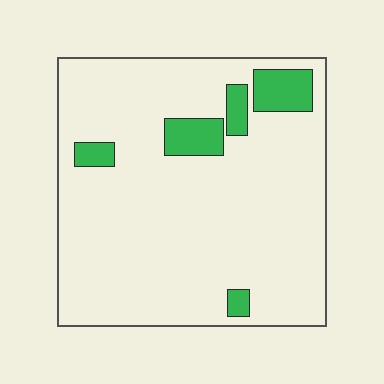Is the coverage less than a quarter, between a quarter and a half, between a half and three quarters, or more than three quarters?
Less than a quarter.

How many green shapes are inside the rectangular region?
5.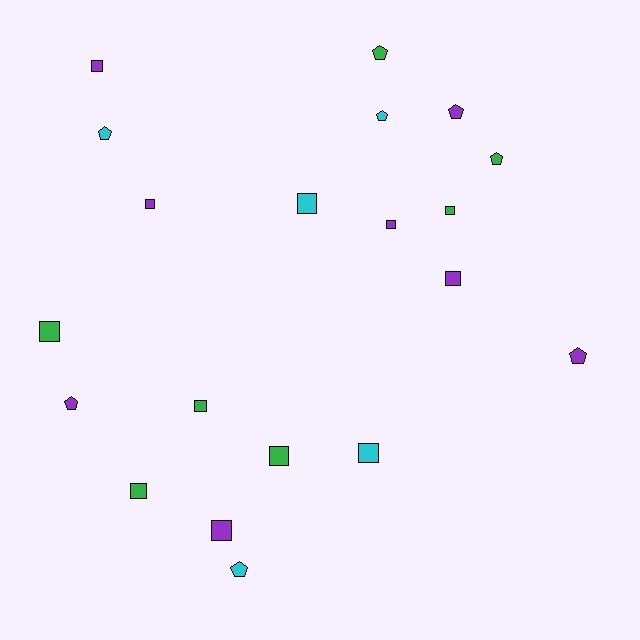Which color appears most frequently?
Purple, with 8 objects.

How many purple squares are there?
There are 5 purple squares.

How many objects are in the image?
There are 20 objects.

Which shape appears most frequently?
Square, with 12 objects.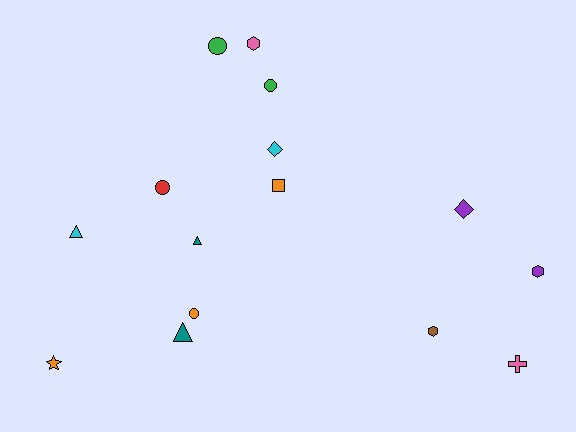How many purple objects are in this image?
There are 2 purple objects.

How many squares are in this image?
There is 1 square.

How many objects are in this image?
There are 15 objects.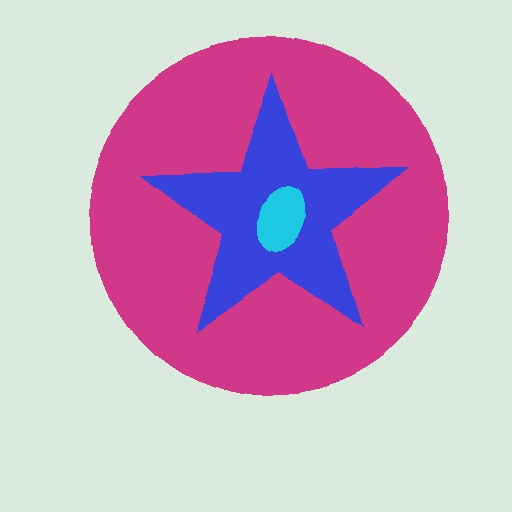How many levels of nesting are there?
3.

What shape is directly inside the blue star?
The cyan ellipse.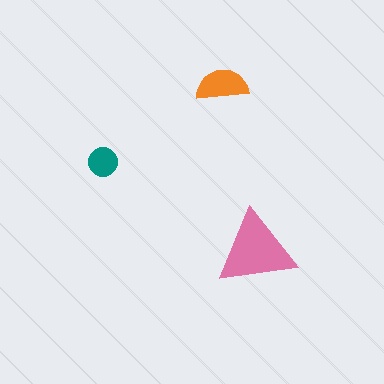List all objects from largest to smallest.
The pink triangle, the orange semicircle, the teal circle.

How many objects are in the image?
There are 3 objects in the image.